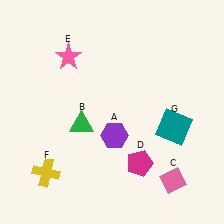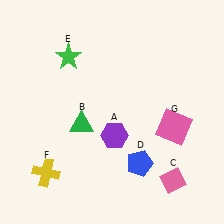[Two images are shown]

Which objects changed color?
D changed from magenta to blue. E changed from pink to green. G changed from teal to pink.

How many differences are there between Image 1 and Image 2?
There are 3 differences between the two images.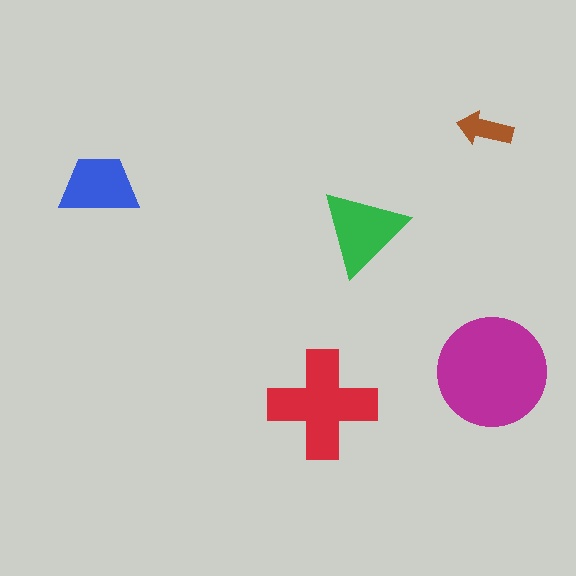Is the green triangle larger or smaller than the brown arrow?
Larger.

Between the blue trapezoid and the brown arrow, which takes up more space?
The blue trapezoid.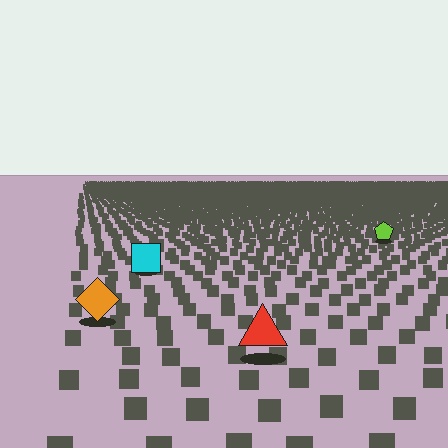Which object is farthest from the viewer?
The lime pentagon is farthest from the viewer. It appears smaller and the ground texture around it is denser.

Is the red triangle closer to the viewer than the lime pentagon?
Yes. The red triangle is closer — you can tell from the texture gradient: the ground texture is coarser near it.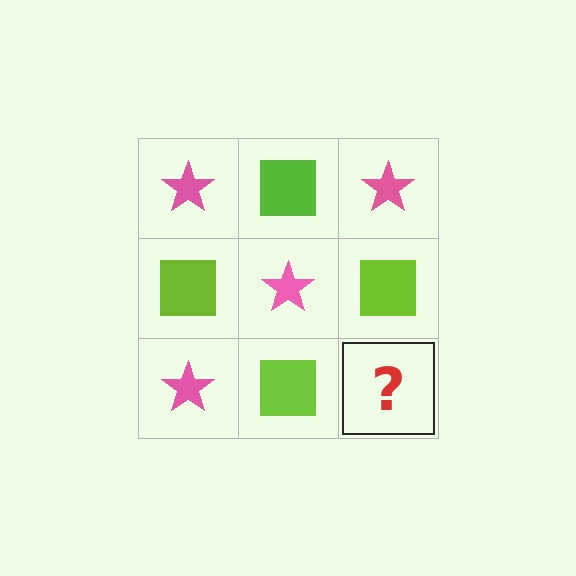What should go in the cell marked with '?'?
The missing cell should contain a pink star.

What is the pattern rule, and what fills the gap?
The rule is that it alternates pink star and lime square in a checkerboard pattern. The gap should be filled with a pink star.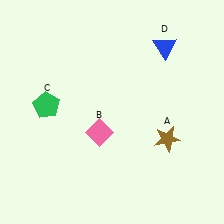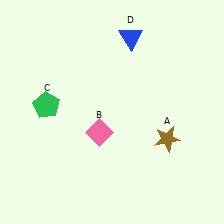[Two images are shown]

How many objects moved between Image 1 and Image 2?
1 object moved between the two images.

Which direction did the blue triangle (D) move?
The blue triangle (D) moved left.